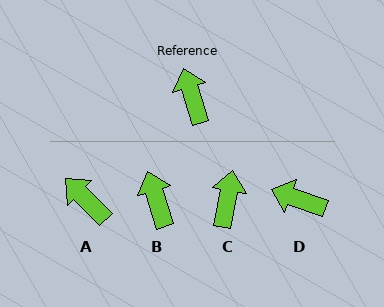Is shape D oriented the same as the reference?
No, it is off by about 53 degrees.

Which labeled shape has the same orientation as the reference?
B.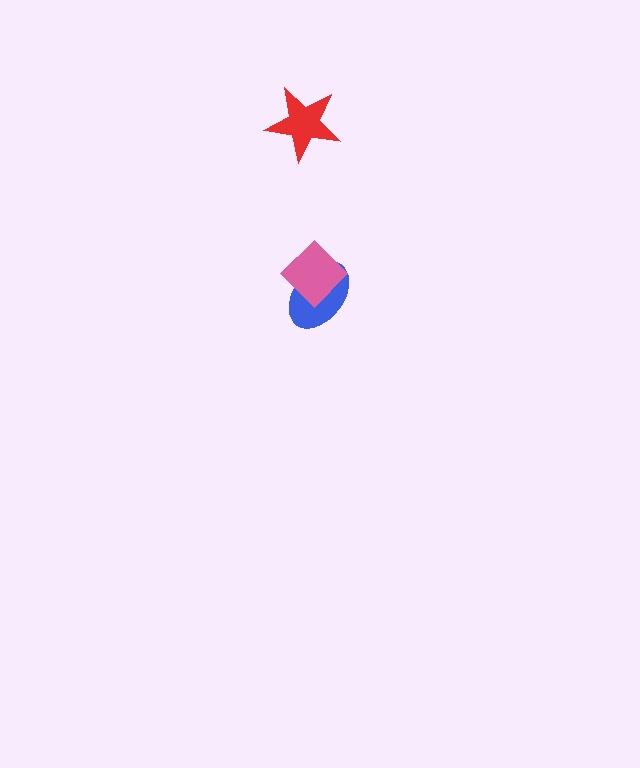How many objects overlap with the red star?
0 objects overlap with the red star.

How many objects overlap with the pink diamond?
1 object overlaps with the pink diamond.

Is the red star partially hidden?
No, no other shape covers it.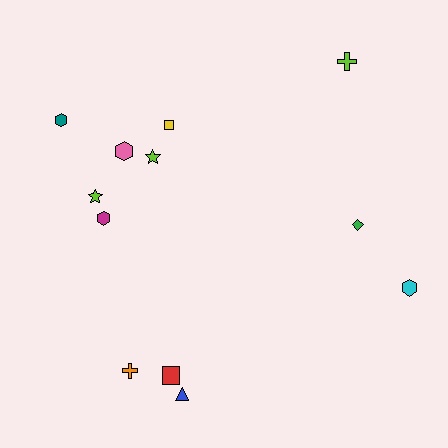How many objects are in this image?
There are 12 objects.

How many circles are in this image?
There are no circles.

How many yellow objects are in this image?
There is 1 yellow object.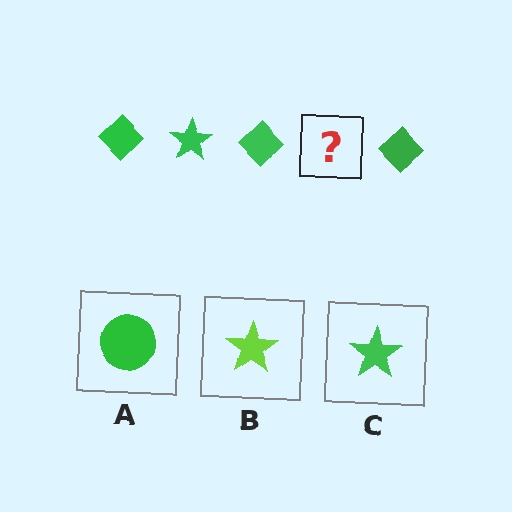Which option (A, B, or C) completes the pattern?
C.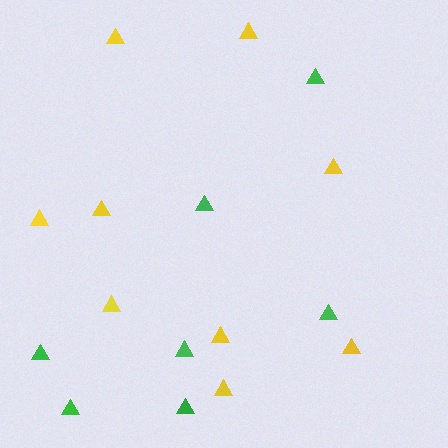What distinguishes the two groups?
There are 2 groups: one group of green triangles (7) and one group of yellow triangles (9).